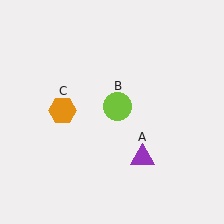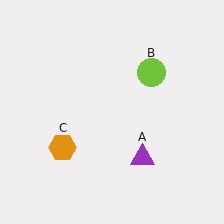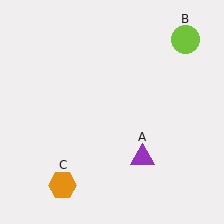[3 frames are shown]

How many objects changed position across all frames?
2 objects changed position: lime circle (object B), orange hexagon (object C).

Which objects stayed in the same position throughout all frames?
Purple triangle (object A) remained stationary.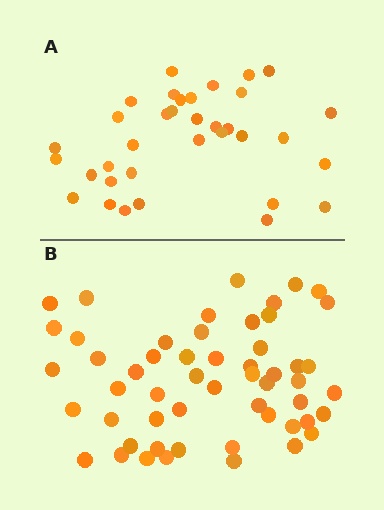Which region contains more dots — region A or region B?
Region B (the bottom region) has more dots.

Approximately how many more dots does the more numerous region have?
Region B has approximately 20 more dots than region A.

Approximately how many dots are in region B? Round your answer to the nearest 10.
About 50 dots. (The exact count is 54, which rounds to 50.)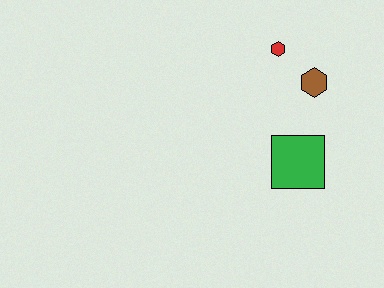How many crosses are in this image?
There are no crosses.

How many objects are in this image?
There are 3 objects.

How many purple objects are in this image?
There are no purple objects.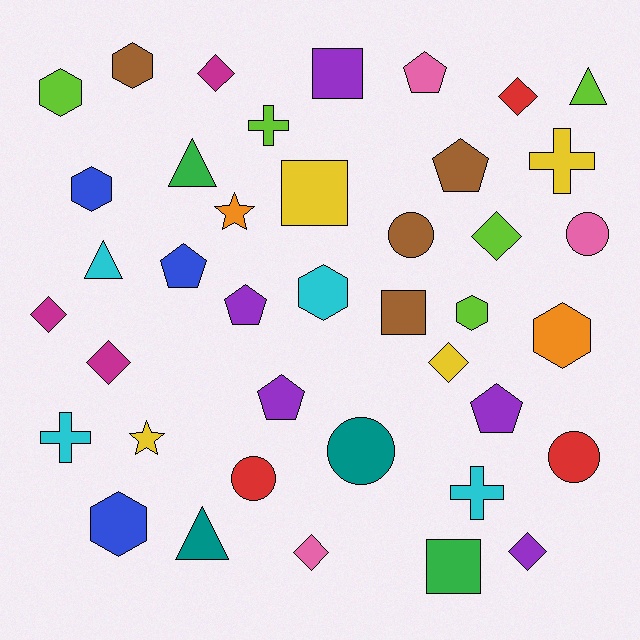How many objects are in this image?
There are 40 objects.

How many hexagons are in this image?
There are 7 hexagons.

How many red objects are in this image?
There are 3 red objects.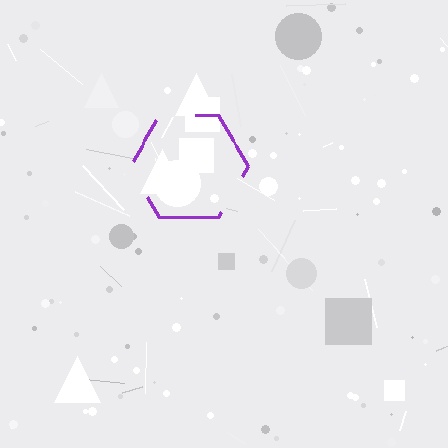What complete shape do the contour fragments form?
The contour fragments form a hexagon.